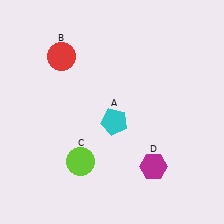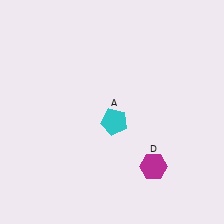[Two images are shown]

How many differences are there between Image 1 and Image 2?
There are 2 differences between the two images.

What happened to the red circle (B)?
The red circle (B) was removed in Image 2. It was in the top-left area of Image 1.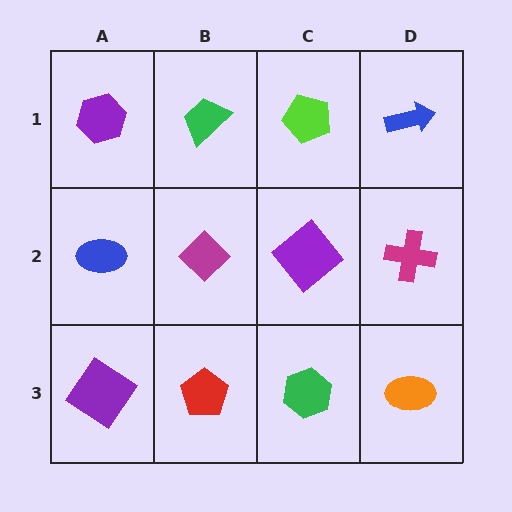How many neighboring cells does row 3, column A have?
2.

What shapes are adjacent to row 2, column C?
A lime pentagon (row 1, column C), a green hexagon (row 3, column C), a magenta diamond (row 2, column B), a magenta cross (row 2, column D).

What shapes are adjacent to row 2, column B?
A green trapezoid (row 1, column B), a red pentagon (row 3, column B), a blue ellipse (row 2, column A), a purple diamond (row 2, column C).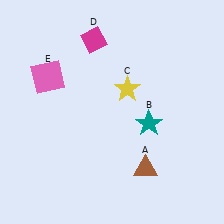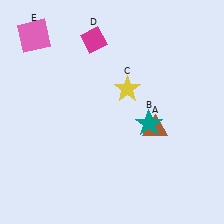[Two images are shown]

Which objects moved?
The objects that moved are: the brown triangle (A), the pink square (E).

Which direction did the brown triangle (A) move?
The brown triangle (A) moved up.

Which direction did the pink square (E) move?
The pink square (E) moved up.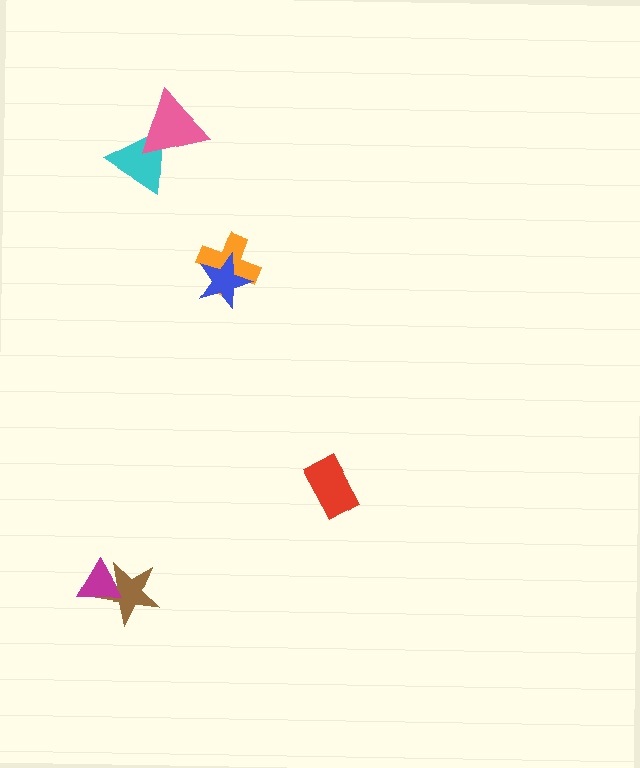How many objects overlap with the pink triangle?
1 object overlaps with the pink triangle.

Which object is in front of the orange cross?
The blue star is in front of the orange cross.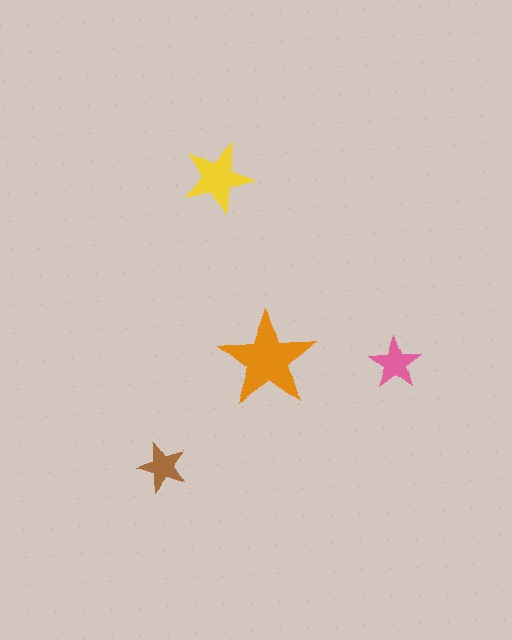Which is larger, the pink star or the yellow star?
The yellow one.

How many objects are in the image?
There are 4 objects in the image.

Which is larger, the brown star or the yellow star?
The yellow one.